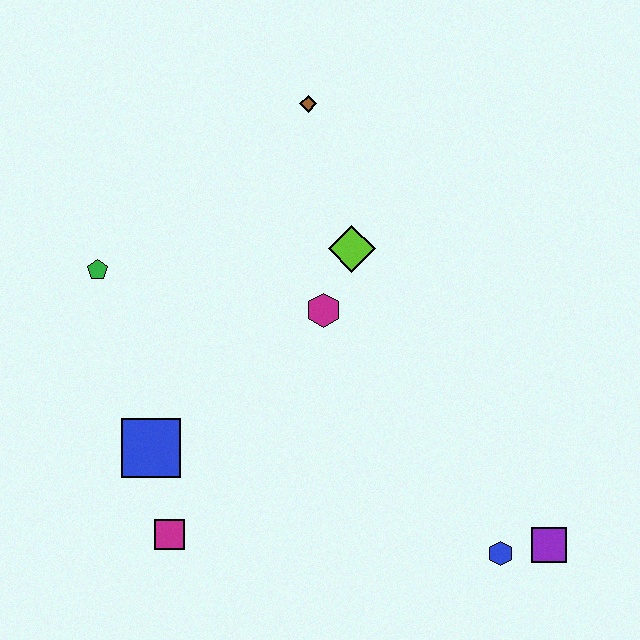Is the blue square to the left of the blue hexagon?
Yes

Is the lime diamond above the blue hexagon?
Yes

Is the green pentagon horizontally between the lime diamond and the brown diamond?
No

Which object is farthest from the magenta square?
The brown diamond is farthest from the magenta square.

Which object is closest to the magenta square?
The blue square is closest to the magenta square.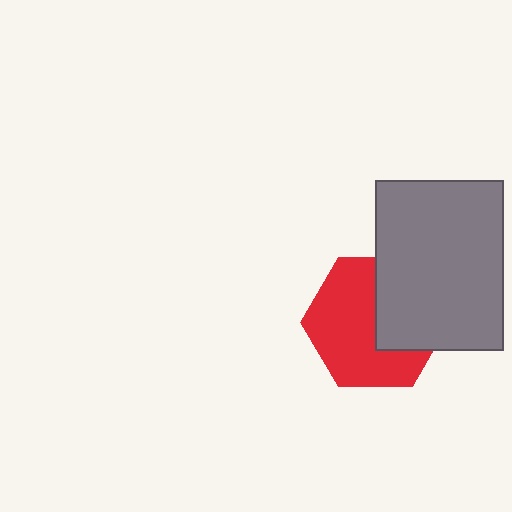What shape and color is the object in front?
The object in front is a gray rectangle.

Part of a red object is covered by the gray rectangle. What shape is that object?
It is a hexagon.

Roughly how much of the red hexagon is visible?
About half of it is visible (roughly 62%).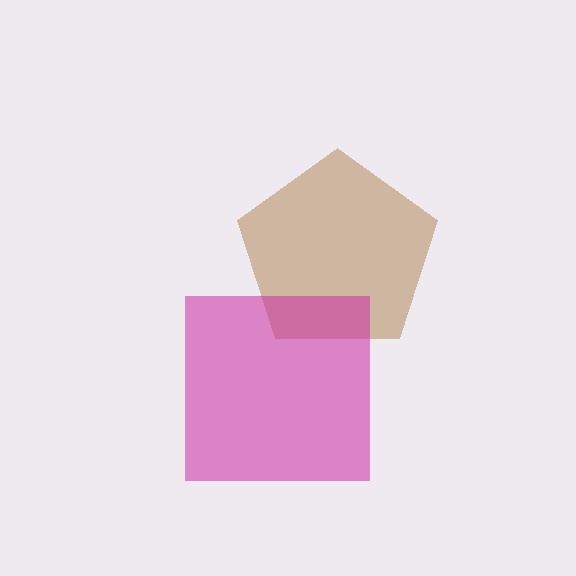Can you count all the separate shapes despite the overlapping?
Yes, there are 2 separate shapes.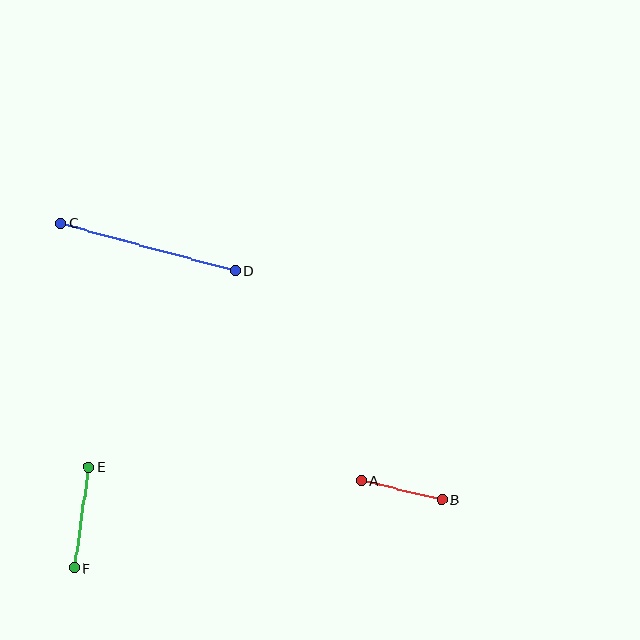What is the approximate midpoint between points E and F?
The midpoint is at approximately (82, 517) pixels.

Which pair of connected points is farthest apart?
Points C and D are farthest apart.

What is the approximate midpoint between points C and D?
The midpoint is at approximately (148, 247) pixels.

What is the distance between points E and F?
The distance is approximately 102 pixels.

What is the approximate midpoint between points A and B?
The midpoint is at approximately (401, 490) pixels.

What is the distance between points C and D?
The distance is approximately 181 pixels.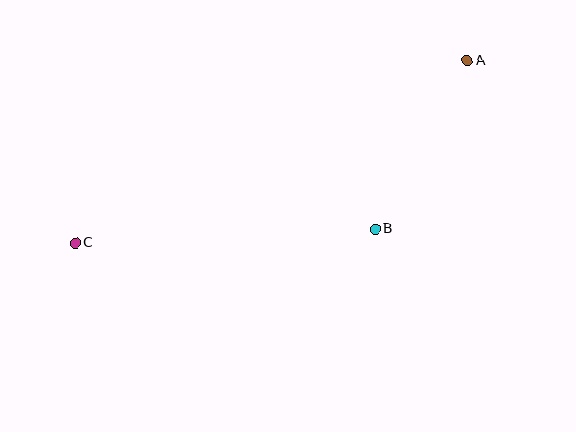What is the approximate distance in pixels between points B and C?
The distance between B and C is approximately 300 pixels.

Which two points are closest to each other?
Points A and B are closest to each other.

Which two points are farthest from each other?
Points A and C are farthest from each other.